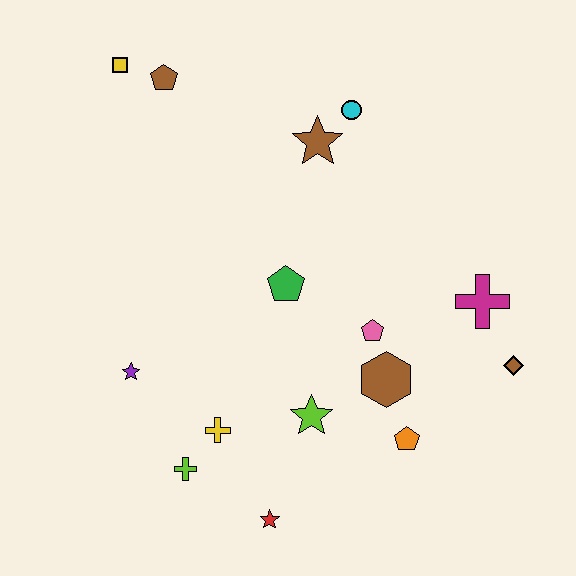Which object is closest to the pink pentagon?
The brown hexagon is closest to the pink pentagon.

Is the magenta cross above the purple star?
Yes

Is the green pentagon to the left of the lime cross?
No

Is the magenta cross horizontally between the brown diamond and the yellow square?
Yes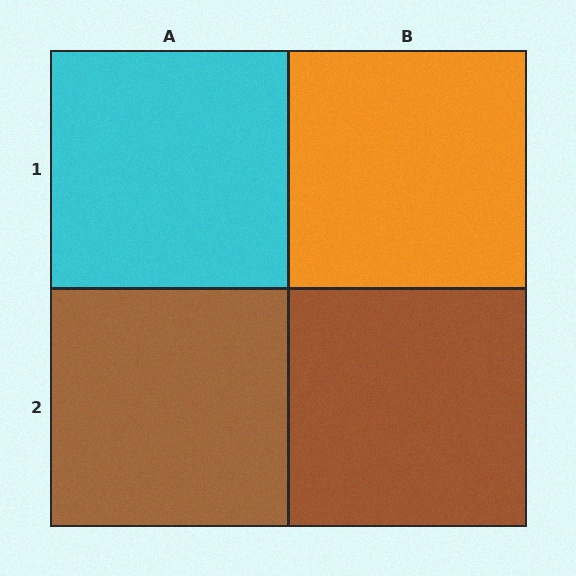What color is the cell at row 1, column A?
Cyan.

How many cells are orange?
1 cell is orange.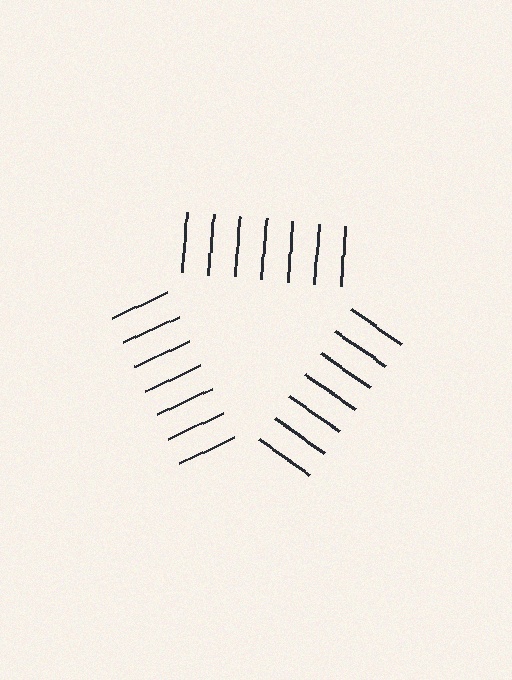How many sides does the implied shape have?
3 sides — the line-ends trace a triangle.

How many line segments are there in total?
21 — 7 along each of the 3 edges.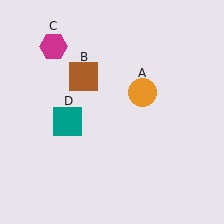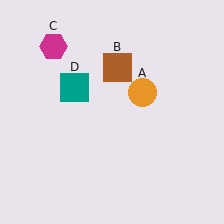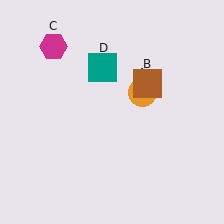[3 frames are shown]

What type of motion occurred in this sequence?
The brown square (object B), teal square (object D) rotated clockwise around the center of the scene.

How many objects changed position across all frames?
2 objects changed position: brown square (object B), teal square (object D).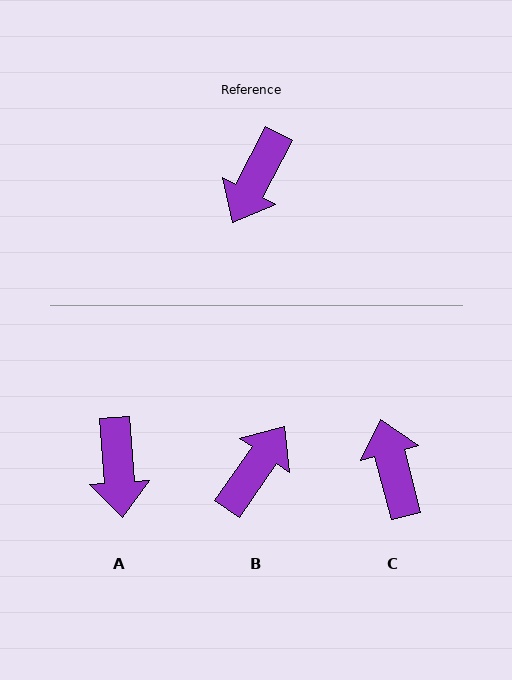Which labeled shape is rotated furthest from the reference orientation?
B, about 173 degrees away.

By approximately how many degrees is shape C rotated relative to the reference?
Approximately 138 degrees clockwise.